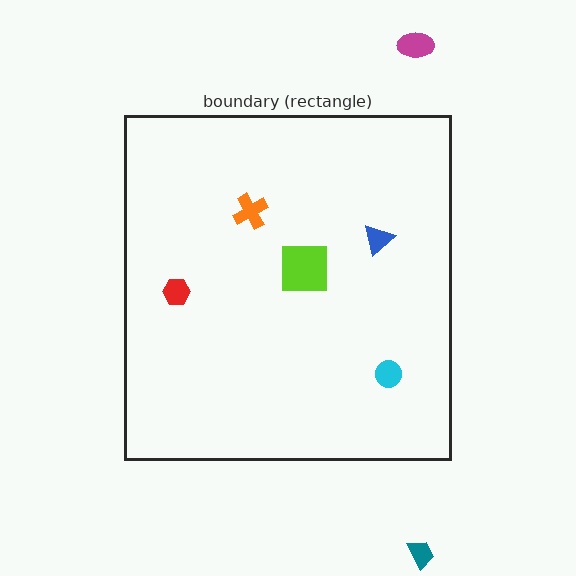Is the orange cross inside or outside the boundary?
Inside.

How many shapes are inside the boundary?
5 inside, 2 outside.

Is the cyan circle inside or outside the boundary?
Inside.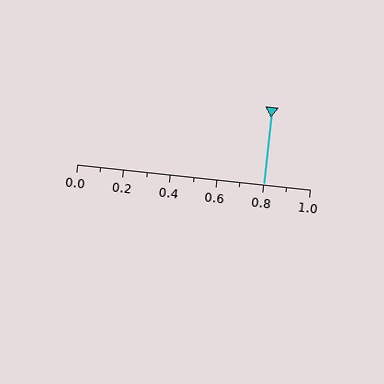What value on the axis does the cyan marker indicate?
The marker indicates approximately 0.8.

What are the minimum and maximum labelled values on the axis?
The axis runs from 0.0 to 1.0.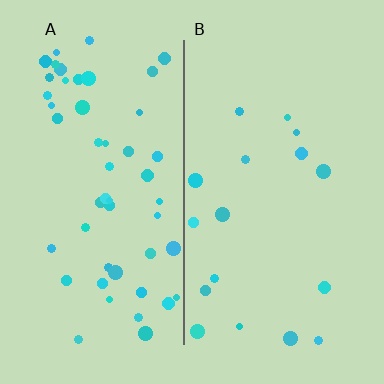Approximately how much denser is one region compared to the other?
Approximately 3.0× — region A over region B.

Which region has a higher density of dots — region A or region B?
A (the left).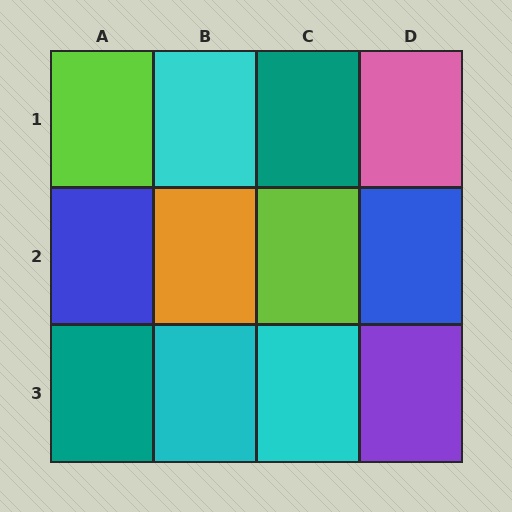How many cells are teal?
2 cells are teal.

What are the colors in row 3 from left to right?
Teal, cyan, cyan, purple.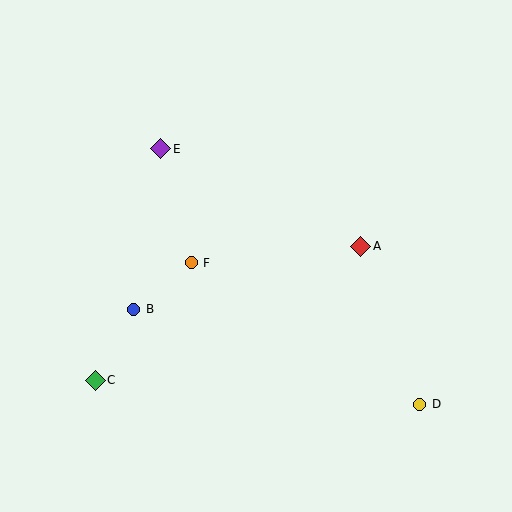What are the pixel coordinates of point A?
Point A is at (361, 246).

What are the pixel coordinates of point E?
Point E is at (161, 149).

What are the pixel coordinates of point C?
Point C is at (95, 380).